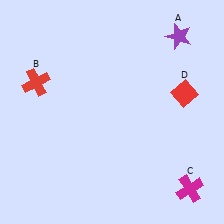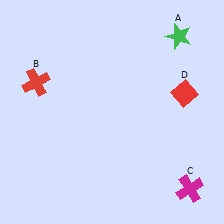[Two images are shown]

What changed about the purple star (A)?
In Image 1, A is purple. In Image 2, it changed to green.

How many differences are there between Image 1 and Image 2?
There is 1 difference between the two images.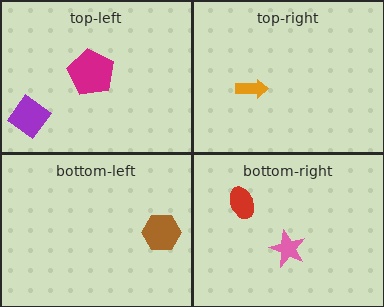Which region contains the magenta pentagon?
The top-left region.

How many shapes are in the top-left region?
2.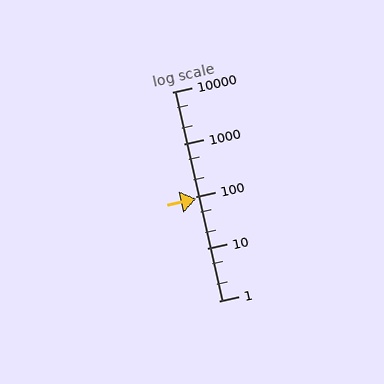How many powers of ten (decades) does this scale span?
The scale spans 4 decades, from 1 to 10000.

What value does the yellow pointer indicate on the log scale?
The pointer indicates approximately 90.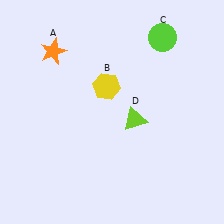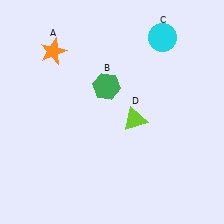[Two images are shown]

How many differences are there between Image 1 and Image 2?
There are 2 differences between the two images.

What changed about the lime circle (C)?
In Image 1, C is lime. In Image 2, it changed to cyan.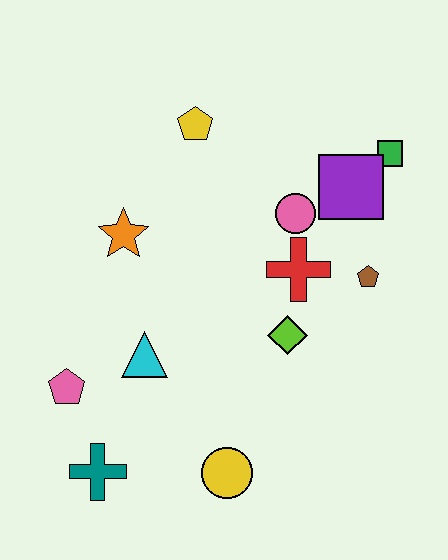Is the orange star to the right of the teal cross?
Yes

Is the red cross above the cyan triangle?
Yes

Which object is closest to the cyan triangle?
The pink pentagon is closest to the cyan triangle.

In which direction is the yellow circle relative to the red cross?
The yellow circle is below the red cross.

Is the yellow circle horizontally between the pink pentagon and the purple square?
Yes